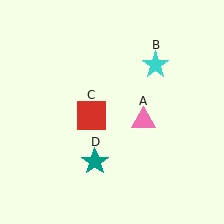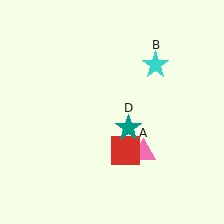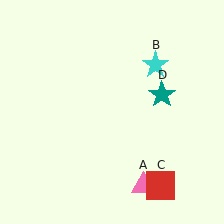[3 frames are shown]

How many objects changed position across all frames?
3 objects changed position: pink triangle (object A), red square (object C), teal star (object D).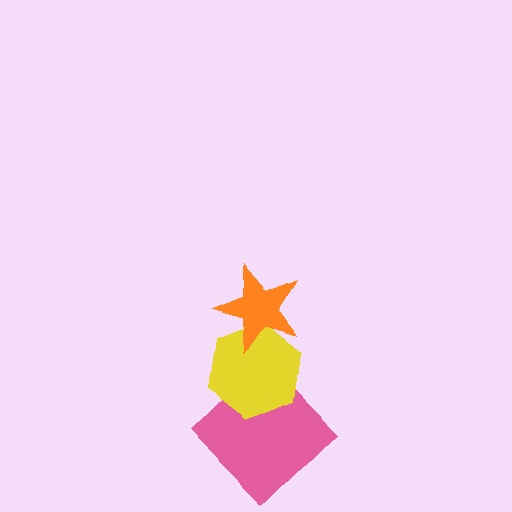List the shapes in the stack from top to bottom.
From top to bottom: the orange star, the yellow hexagon, the pink diamond.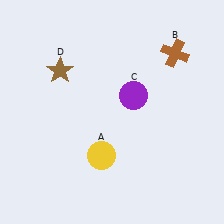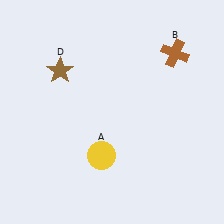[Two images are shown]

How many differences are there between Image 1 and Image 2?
There is 1 difference between the two images.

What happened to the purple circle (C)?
The purple circle (C) was removed in Image 2. It was in the top-right area of Image 1.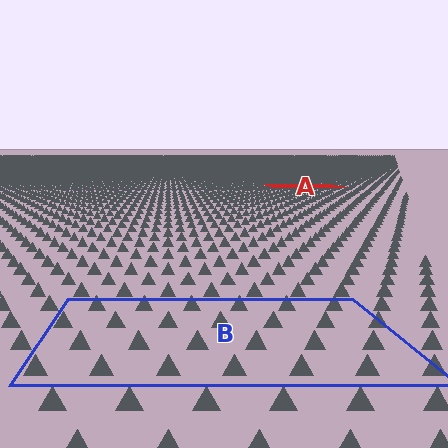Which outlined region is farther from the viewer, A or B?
Region A is farther from the viewer — the texture elements inside it appear smaller and more densely packed.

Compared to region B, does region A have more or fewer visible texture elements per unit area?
Region A has more texture elements per unit area — they are packed more densely because it is farther away.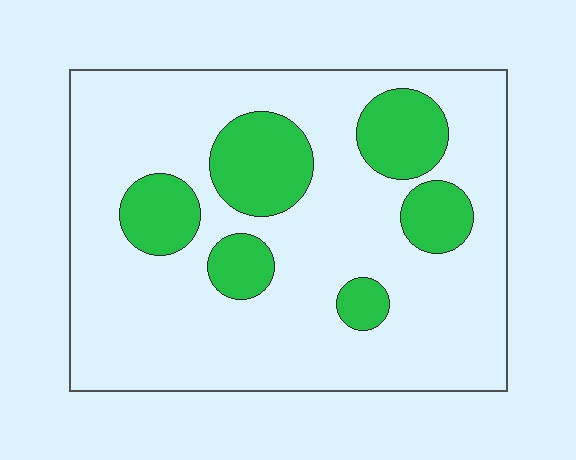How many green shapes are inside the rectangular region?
6.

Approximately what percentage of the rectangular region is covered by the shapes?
Approximately 20%.